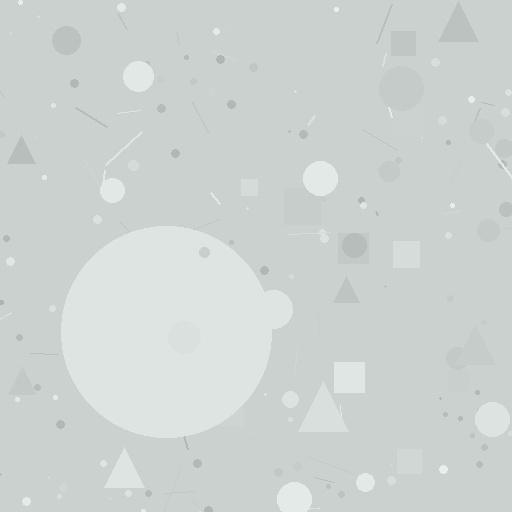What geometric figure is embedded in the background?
A circle is embedded in the background.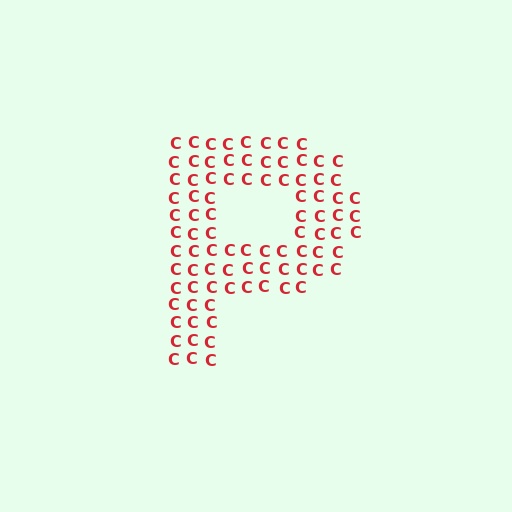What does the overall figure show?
The overall figure shows the letter P.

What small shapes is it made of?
It is made of small letter C's.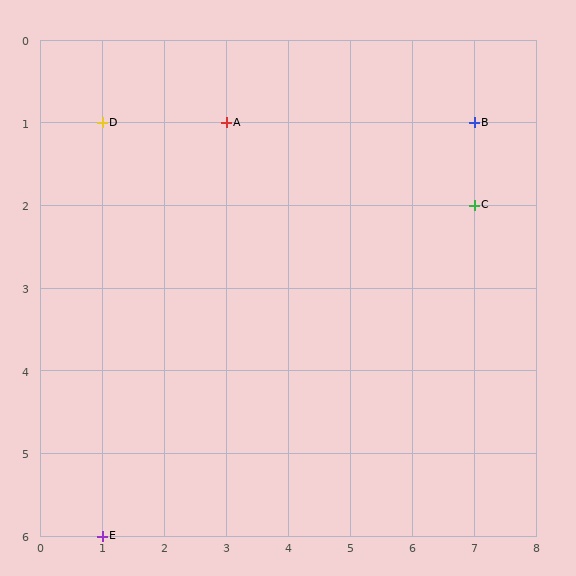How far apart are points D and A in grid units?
Points D and A are 2 columns apart.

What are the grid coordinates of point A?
Point A is at grid coordinates (3, 1).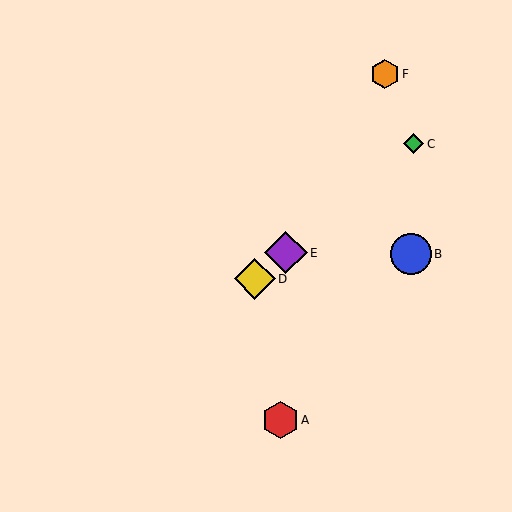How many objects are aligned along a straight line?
3 objects (C, D, E) are aligned along a straight line.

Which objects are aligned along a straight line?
Objects C, D, E are aligned along a straight line.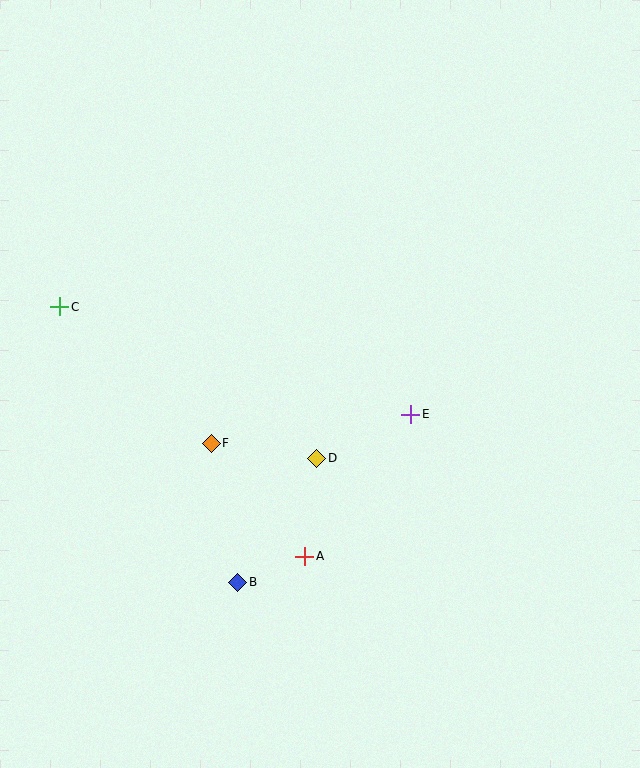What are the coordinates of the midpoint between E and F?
The midpoint between E and F is at (311, 429).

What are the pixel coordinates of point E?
Point E is at (411, 414).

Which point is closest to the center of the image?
Point D at (317, 458) is closest to the center.